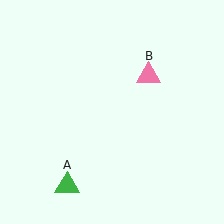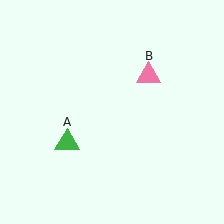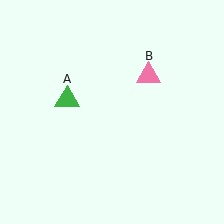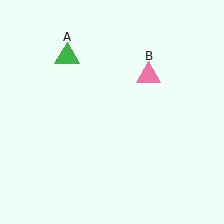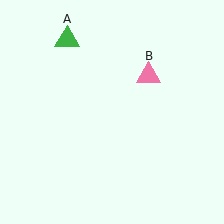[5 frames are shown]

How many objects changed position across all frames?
1 object changed position: green triangle (object A).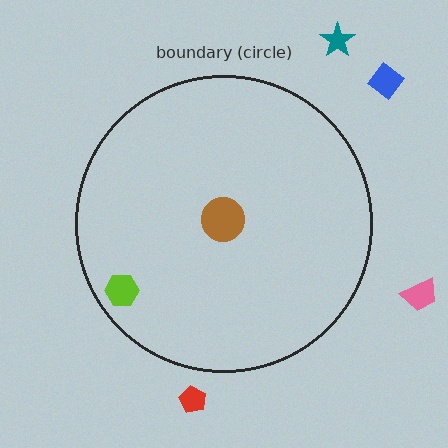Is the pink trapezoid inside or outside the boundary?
Outside.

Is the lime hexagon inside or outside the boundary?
Inside.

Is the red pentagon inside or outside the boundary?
Outside.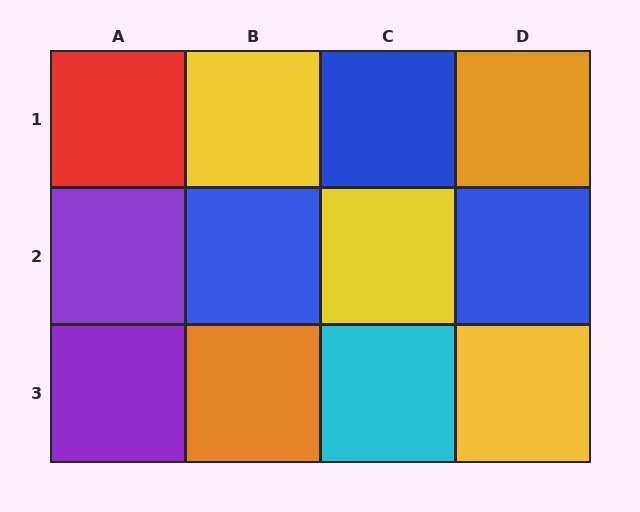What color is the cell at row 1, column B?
Yellow.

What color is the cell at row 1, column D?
Orange.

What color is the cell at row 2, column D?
Blue.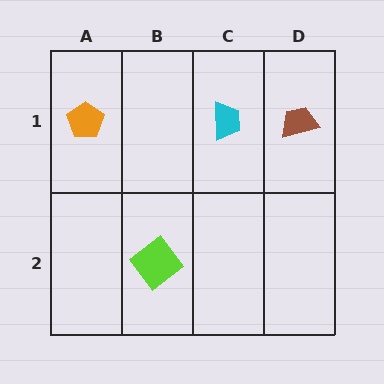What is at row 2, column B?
A lime diamond.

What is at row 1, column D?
A brown trapezoid.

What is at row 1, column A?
An orange pentagon.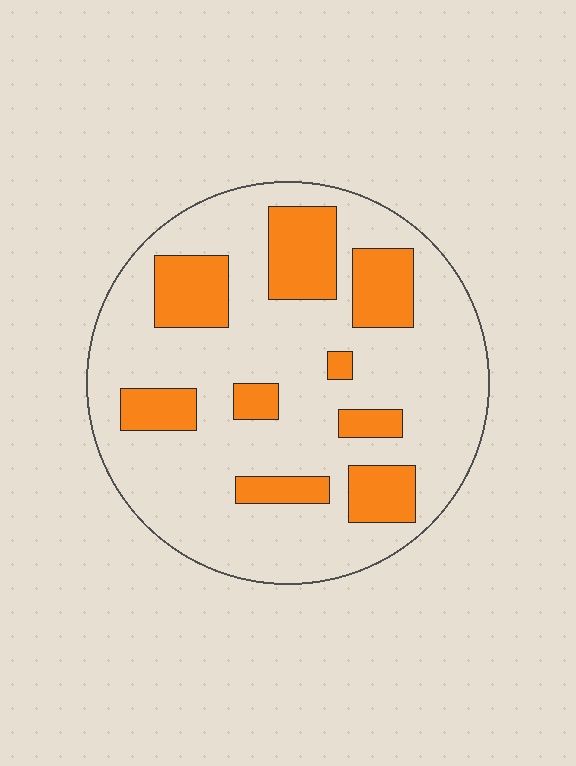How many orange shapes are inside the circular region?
9.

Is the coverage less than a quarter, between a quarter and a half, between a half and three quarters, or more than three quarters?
Less than a quarter.